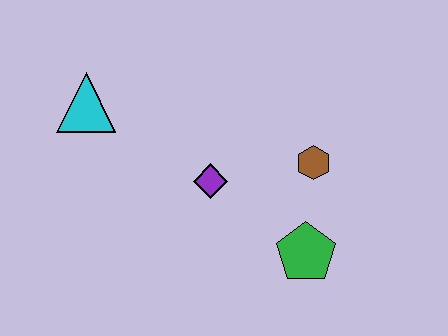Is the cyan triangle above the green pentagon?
Yes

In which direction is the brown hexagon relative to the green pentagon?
The brown hexagon is above the green pentagon.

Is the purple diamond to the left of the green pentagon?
Yes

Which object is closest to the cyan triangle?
The purple diamond is closest to the cyan triangle.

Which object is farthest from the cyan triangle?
The green pentagon is farthest from the cyan triangle.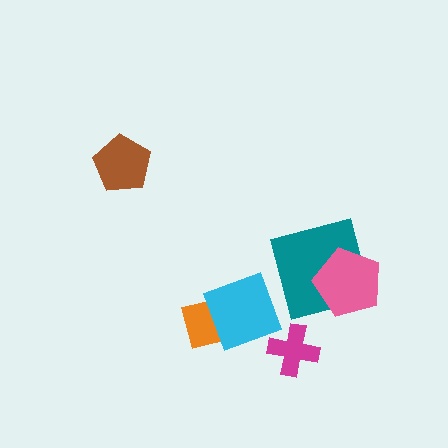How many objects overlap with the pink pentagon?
1 object overlaps with the pink pentagon.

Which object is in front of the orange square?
The cyan square is in front of the orange square.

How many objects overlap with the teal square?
1 object overlaps with the teal square.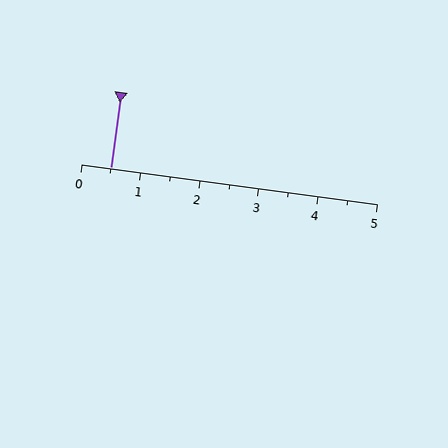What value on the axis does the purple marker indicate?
The marker indicates approximately 0.5.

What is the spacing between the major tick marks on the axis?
The major ticks are spaced 1 apart.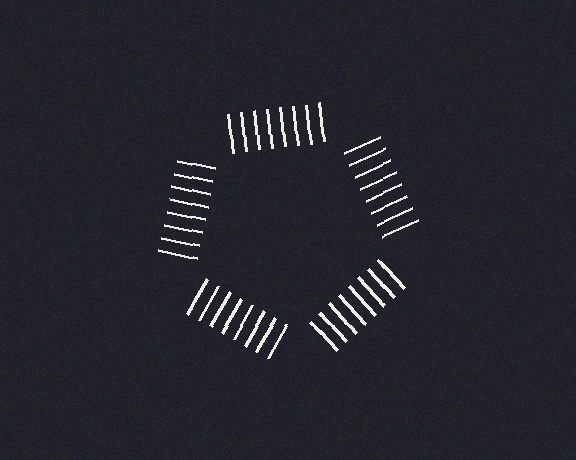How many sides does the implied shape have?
5 sides — the line-ends trace a pentagon.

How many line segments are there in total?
40 — 8 along each of the 5 edges.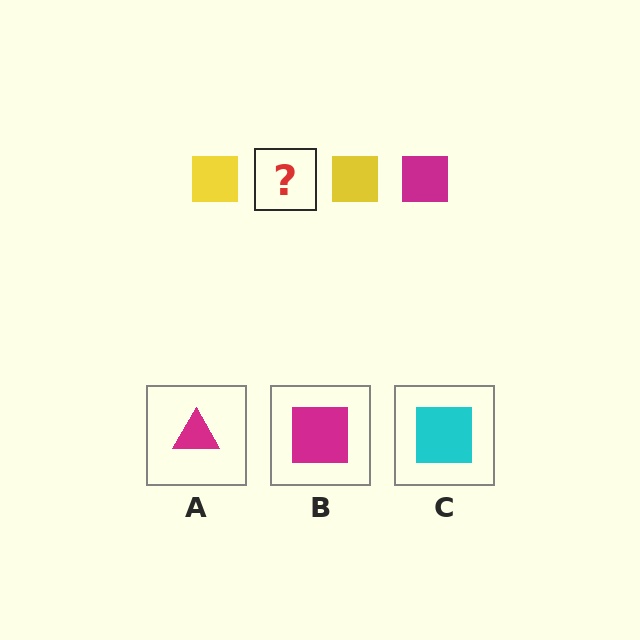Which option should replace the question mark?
Option B.